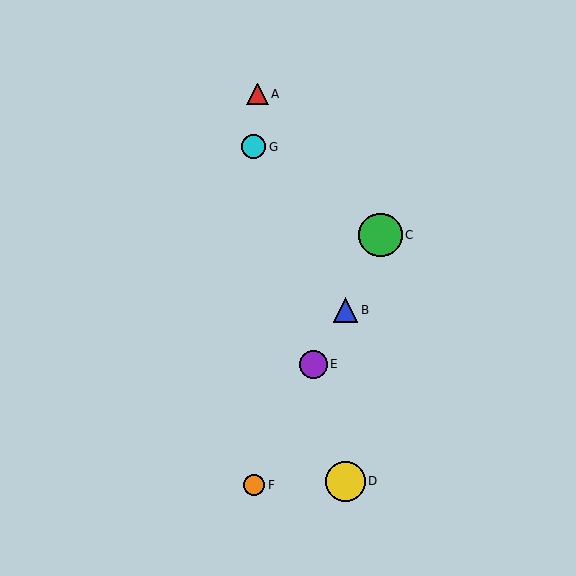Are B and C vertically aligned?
No, B is at x≈346 and C is at x≈381.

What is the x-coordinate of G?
Object G is at x≈254.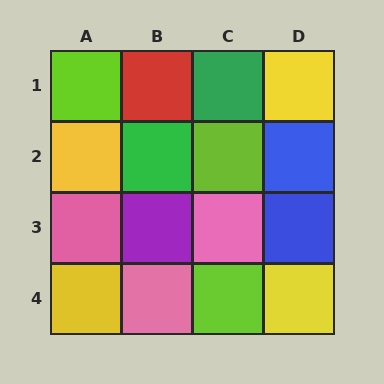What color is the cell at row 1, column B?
Red.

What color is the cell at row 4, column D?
Yellow.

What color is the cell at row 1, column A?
Lime.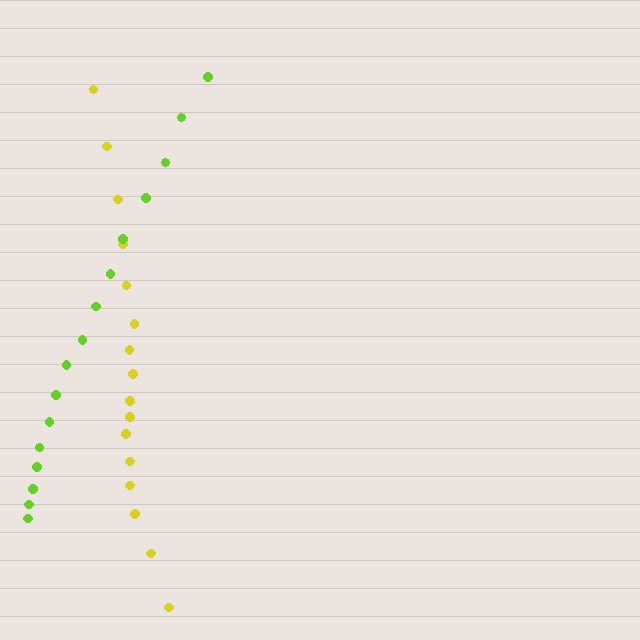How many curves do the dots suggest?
There are 2 distinct paths.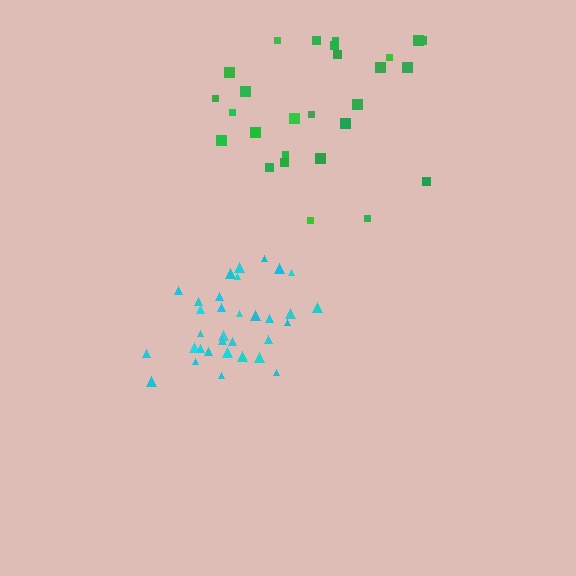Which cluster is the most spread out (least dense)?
Green.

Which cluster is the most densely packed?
Cyan.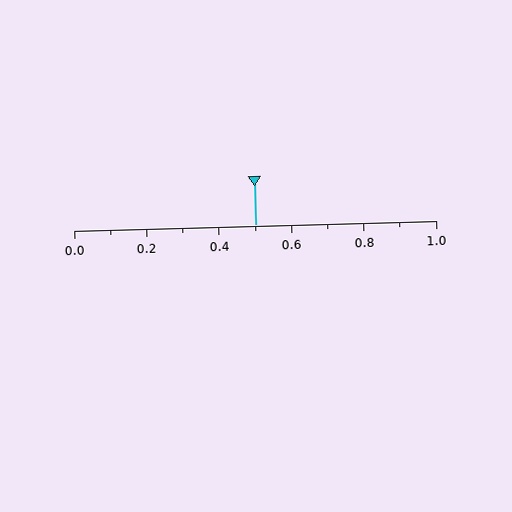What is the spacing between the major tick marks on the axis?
The major ticks are spaced 0.2 apart.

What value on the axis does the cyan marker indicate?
The marker indicates approximately 0.5.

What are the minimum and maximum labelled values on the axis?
The axis runs from 0.0 to 1.0.